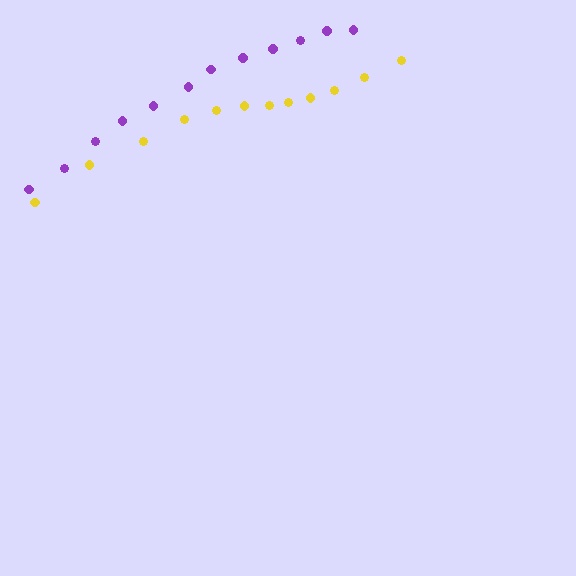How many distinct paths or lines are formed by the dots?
There are 2 distinct paths.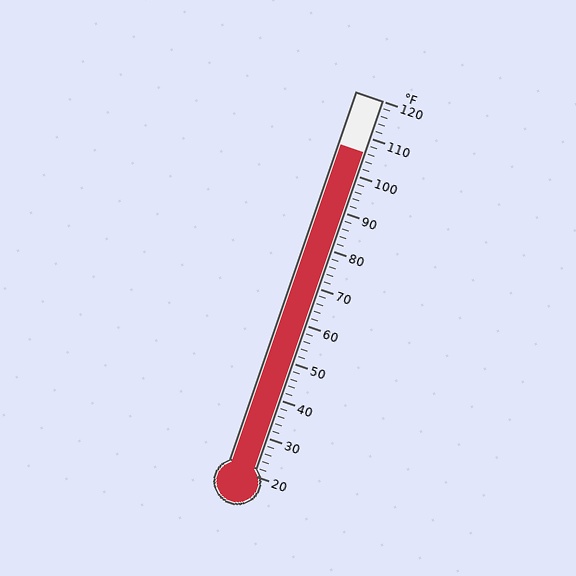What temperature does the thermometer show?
The thermometer shows approximately 106°F.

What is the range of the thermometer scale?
The thermometer scale ranges from 20°F to 120°F.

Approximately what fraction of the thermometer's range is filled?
The thermometer is filled to approximately 85% of its range.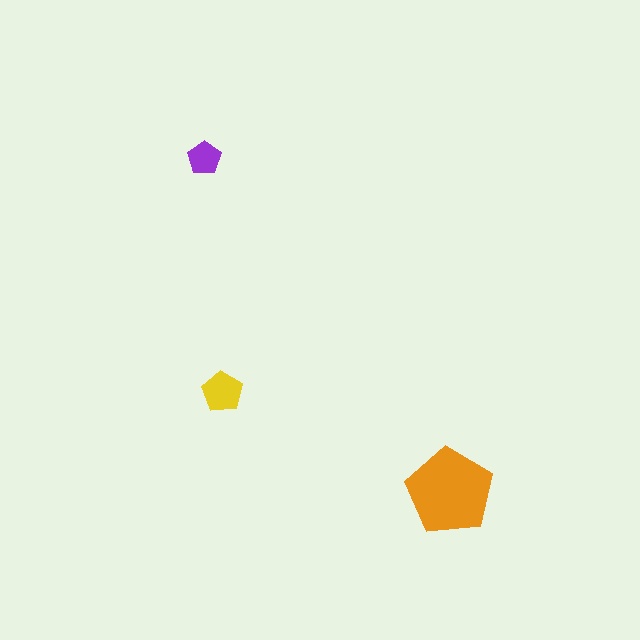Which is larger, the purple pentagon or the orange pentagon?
The orange one.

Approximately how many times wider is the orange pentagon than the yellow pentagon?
About 2 times wider.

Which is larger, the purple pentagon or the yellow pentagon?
The yellow one.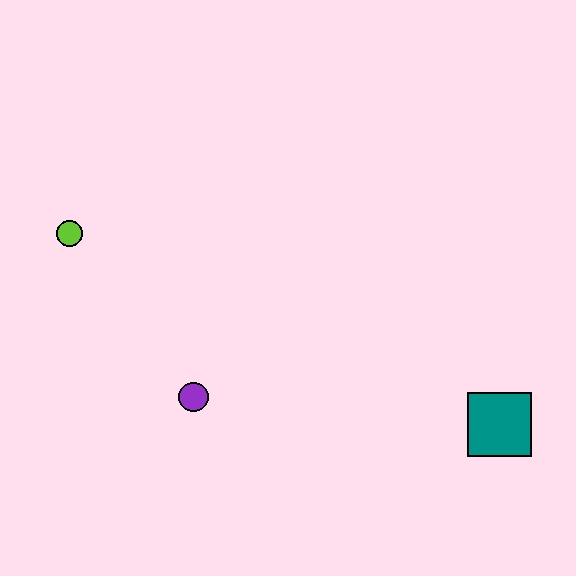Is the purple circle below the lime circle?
Yes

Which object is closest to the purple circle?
The lime circle is closest to the purple circle.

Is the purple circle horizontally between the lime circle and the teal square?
Yes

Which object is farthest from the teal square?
The lime circle is farthest from the teal square.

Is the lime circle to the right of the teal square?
No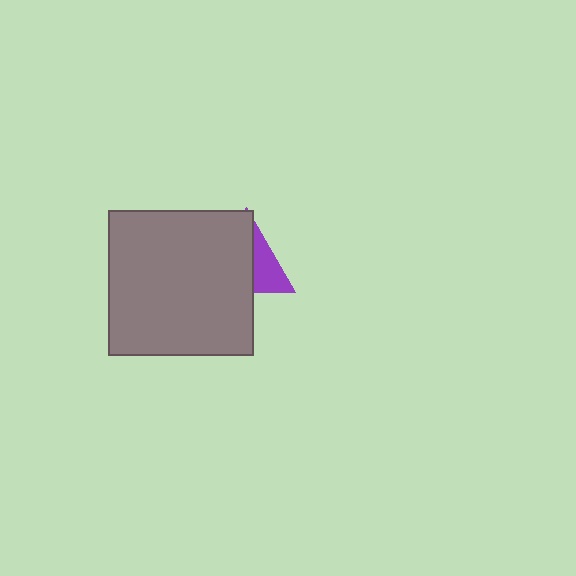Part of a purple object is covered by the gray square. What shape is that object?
It is a triangle.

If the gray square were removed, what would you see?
You would see the complete purple triangle.